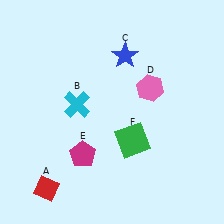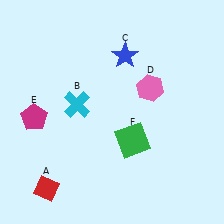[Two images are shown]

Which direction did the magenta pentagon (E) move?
The magenta pentagon (E) moved left.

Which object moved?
The magenta pentagon (E) moved left.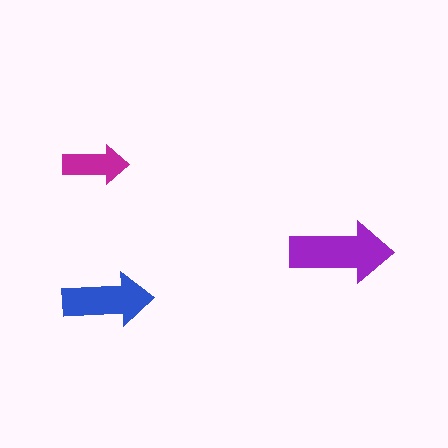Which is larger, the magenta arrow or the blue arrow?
The blue one.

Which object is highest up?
The magenta arrow is topmost.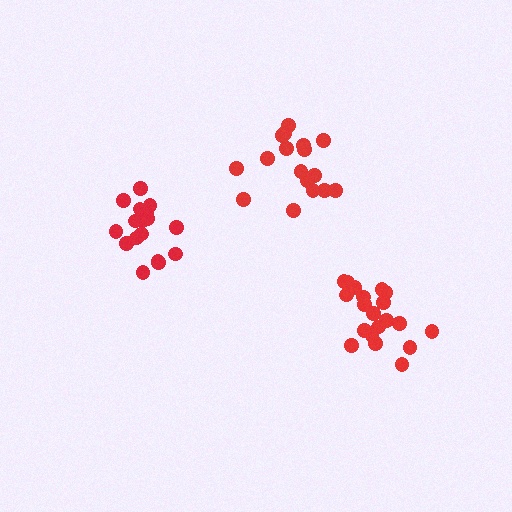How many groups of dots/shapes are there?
There are 3 groups.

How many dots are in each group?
Group 1: 17 dots, Group 2: 20 dots, Group 3: 17 dots (54 total).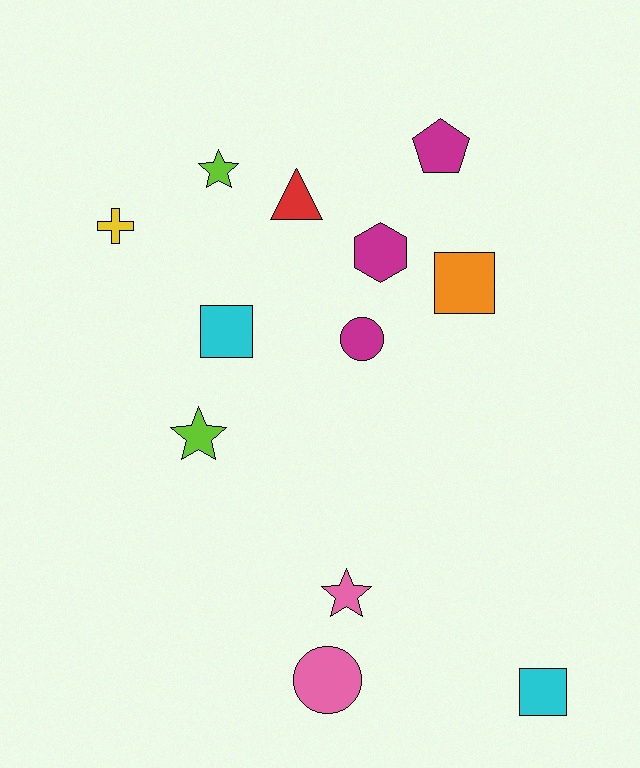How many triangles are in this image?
There is 1 triangle.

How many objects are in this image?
There are 12 objects.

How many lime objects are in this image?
There are 2 lime objects.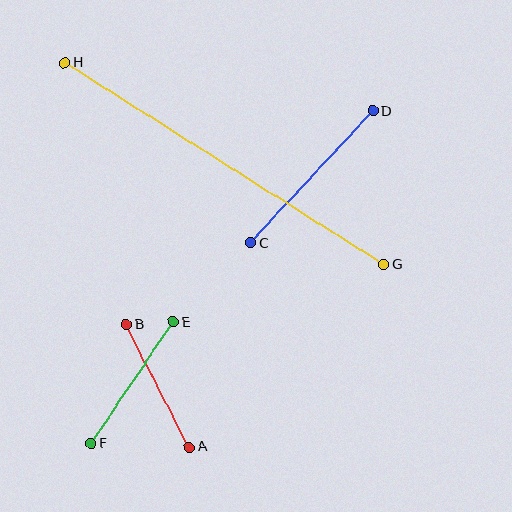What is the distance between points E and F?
The distance is approximately 146 pixels.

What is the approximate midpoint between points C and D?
The midpoint is at approximately (312, 177) pixels.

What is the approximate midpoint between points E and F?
The midpoint is at approximately (132, 382) pixels.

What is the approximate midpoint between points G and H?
The midpoint is at approximately (225, 164) pixels.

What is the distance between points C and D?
The distance is approximately 180 pixels.